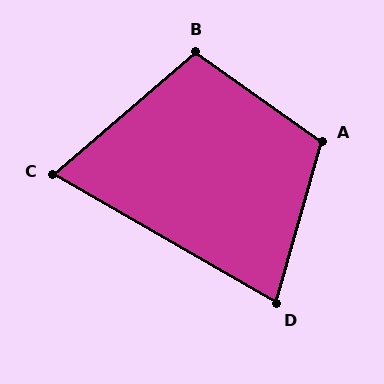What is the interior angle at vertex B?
Approximately 104 degrees (obtuse).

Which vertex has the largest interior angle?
A, at approximately 109 degrees.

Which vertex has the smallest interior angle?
C, at approximately 71 degrees.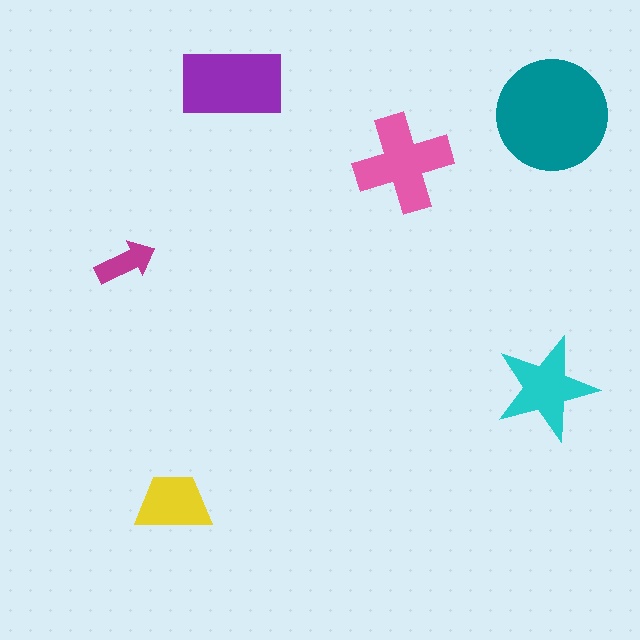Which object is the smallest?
The magenta arrow.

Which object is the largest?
The teal circle.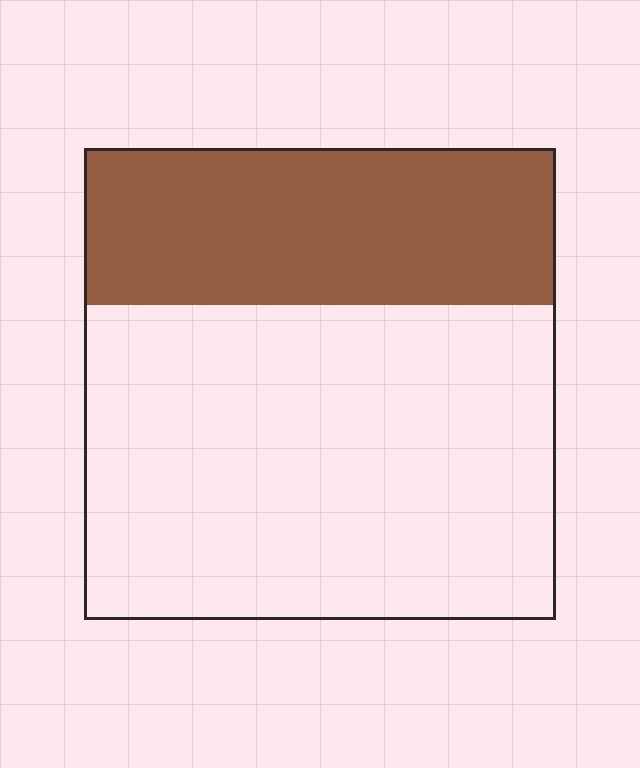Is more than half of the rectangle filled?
No.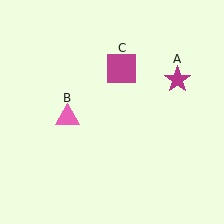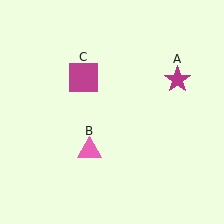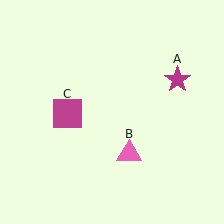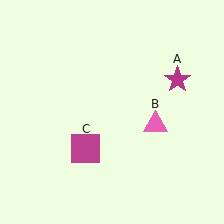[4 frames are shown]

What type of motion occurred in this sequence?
The pink triangle (object B), magenta square (object C) rotated counterclockwise around the center of the scene.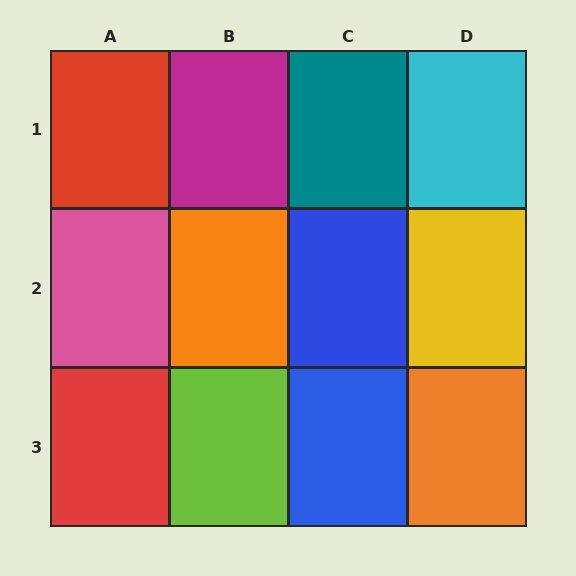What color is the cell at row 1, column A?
Red.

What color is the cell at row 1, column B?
Magenta.